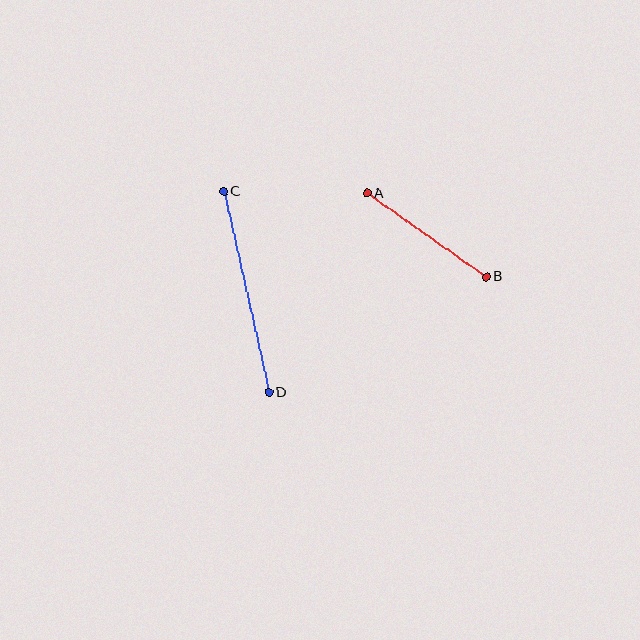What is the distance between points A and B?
The distance is approximately 146 pixels.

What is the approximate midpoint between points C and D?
The midpoint is at approximately (246, 292) pixels.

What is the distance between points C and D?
The distance is approximately 206 pixels.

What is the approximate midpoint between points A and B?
The midpoint is at approximately (427, 235) pixels.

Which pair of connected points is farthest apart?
Points C and D are farthest apart.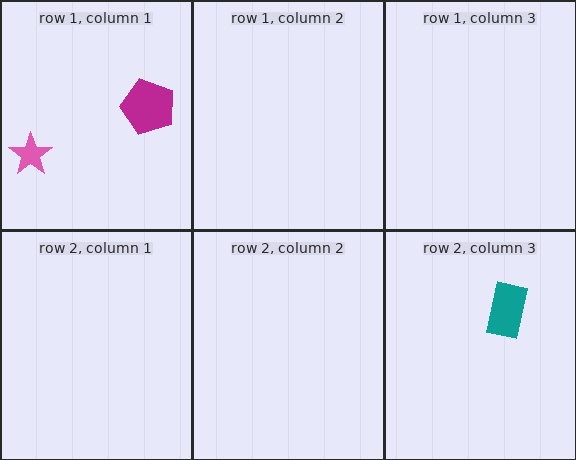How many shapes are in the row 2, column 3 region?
1.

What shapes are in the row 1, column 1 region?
The pink star, the magenta pentagon.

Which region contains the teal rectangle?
The row 2, column 3 region.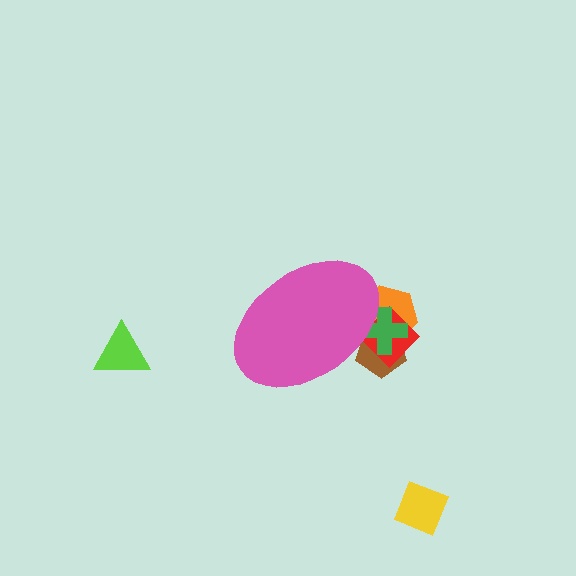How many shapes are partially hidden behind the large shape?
4 shapes are partially hidden.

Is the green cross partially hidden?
Yes, the green cross is partially hidden behind the pink ellipse.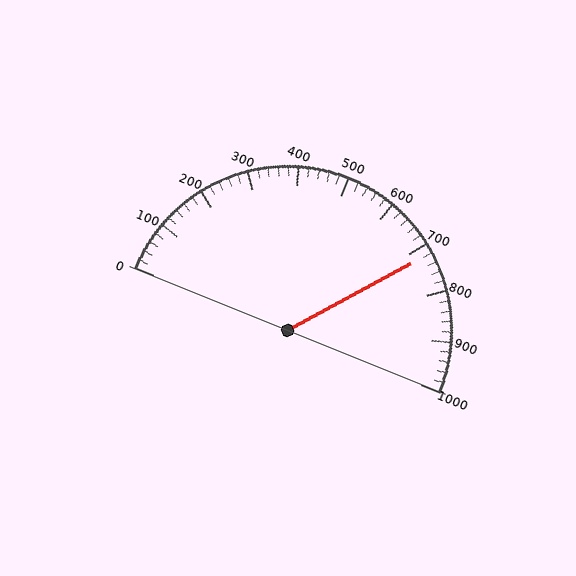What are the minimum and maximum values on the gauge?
The gauge ranges from 0 to 1000.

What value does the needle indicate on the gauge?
The needle indicates approximately 720.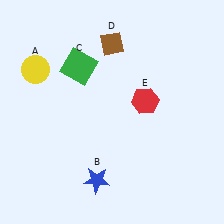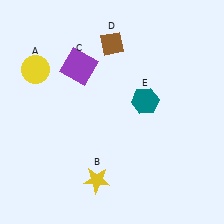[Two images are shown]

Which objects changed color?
B changed from blue to yellow. C changed from green to purple. E changed from red to teal.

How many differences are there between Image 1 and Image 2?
There are 3 differences between the two images.